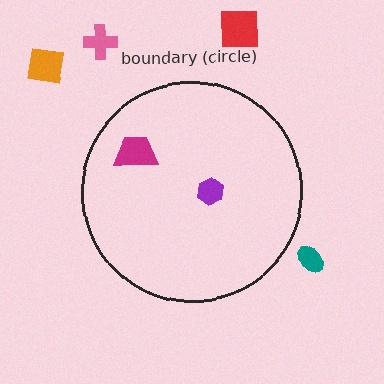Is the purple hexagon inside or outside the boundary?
Inside.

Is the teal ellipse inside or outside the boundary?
Outside.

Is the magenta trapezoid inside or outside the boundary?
Inside.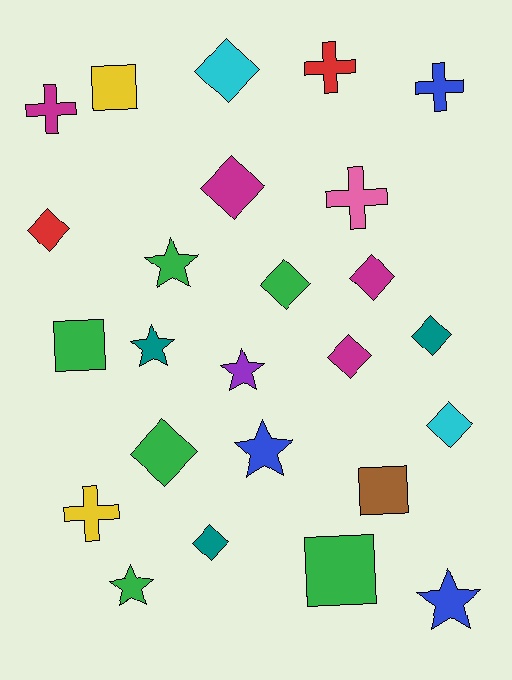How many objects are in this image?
There are 25 objects.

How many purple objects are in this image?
There is 1 purple object.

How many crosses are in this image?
There are 5 crosses.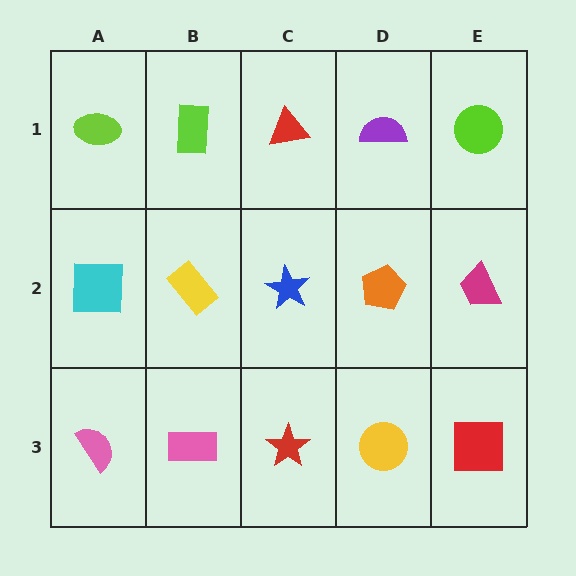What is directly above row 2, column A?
A lime ellipse.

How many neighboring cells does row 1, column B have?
3.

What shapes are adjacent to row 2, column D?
A purple semicircle (row 1, column D), a yellow circle (row 3, column D), a blue star (row 2, column C), a magenta trapezoid (row 2, column E).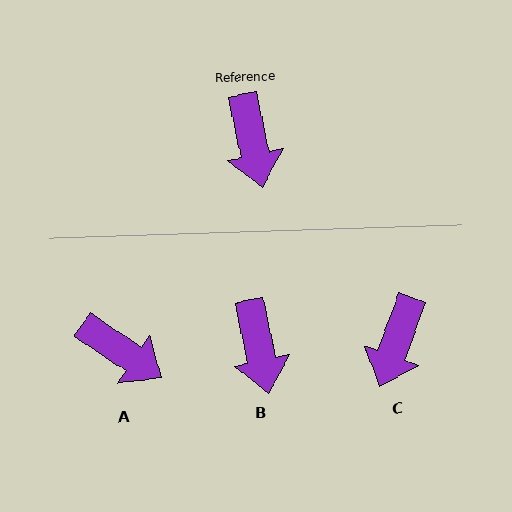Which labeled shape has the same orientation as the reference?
B.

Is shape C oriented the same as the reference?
No, it is off by about 32 degrees.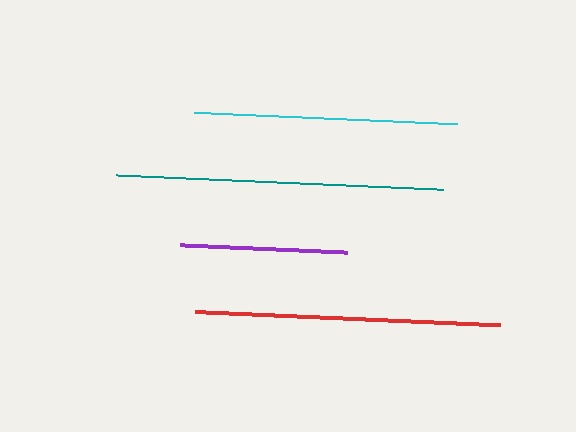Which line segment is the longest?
The teal line is the longest at approximately 328 pixels.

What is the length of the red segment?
The red segment is approximately 305 pixels long.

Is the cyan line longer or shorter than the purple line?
The cyan line is longer than the purple line.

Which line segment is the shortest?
The purple line is the shortest at approximately 168 pixels.